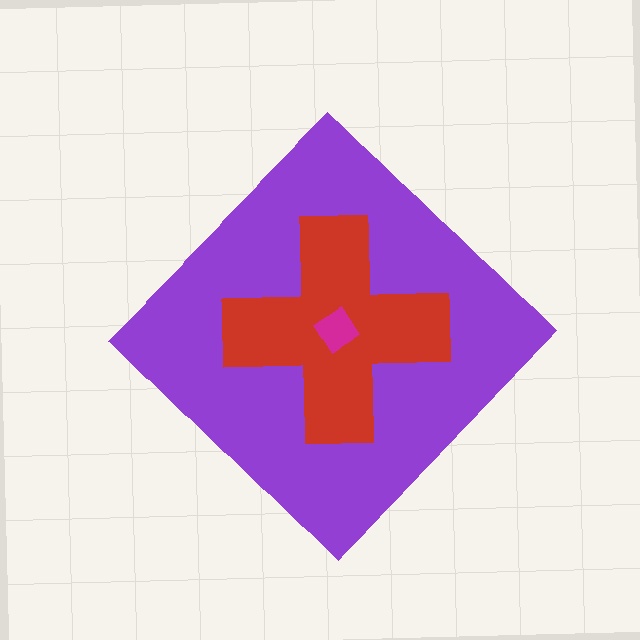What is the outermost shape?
The purple diamond.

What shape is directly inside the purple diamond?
The red cross.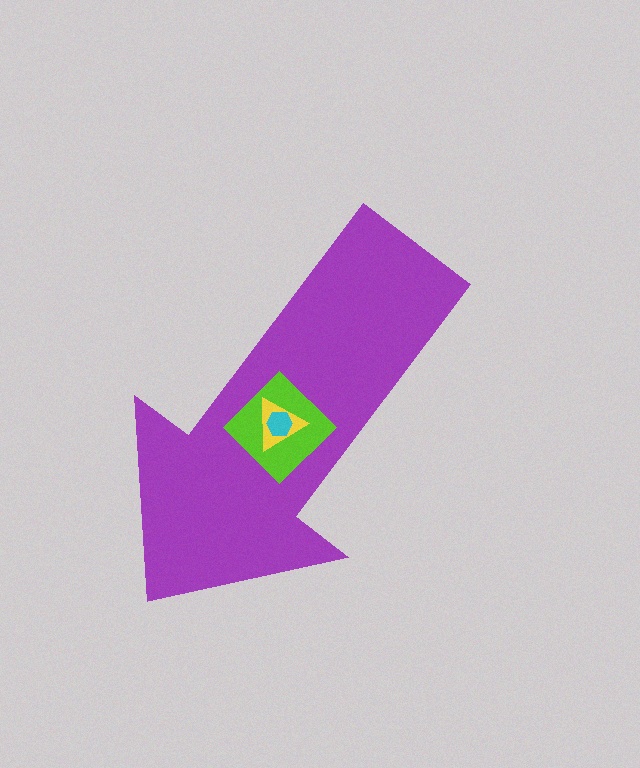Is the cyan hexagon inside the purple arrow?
Yes.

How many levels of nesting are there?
4.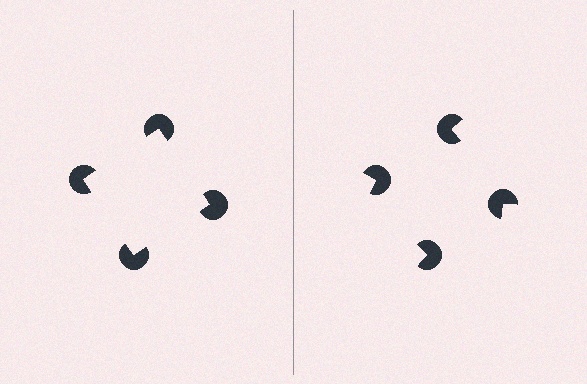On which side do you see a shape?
An illusory square appears on the left side. On the right side the wedge cuts are rotated, so no coherent shape forms.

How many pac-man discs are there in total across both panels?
8 — 4 on each side.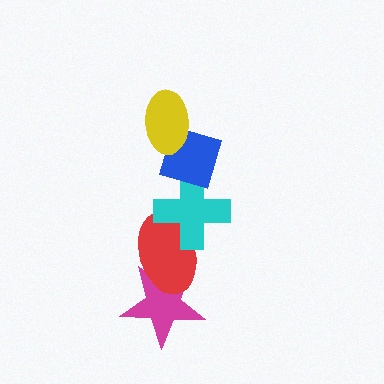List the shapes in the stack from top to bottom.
From top to bottom: the yellow ellipse, the blue diamond, the cyan cross, the red ellipse, the magenta star.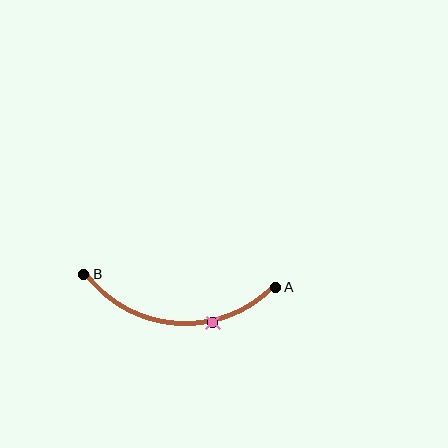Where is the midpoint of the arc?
The arc midpoint is the point on the curve farthest from the straight line joining A and B. It sits below that line.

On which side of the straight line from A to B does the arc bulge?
The arc bulges below the straight line connecting A and B.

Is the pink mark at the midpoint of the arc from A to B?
No. The pink mark lies on the arc but is closer to endpoint A. The arc midpoint would be at the point on the curve equidistant along the arc from both A and B.